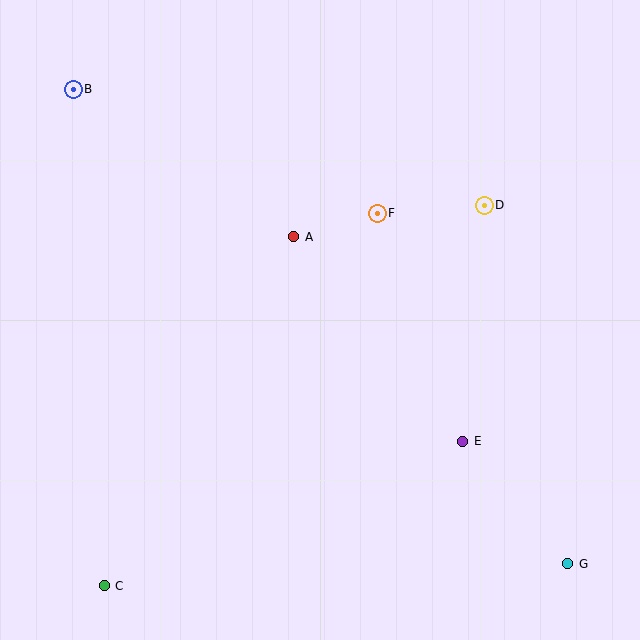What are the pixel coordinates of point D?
Point D is at (484, 205).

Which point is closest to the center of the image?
Point A at (294, 237) is closest to the center.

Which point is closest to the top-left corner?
Point B is closest to the top-left corner.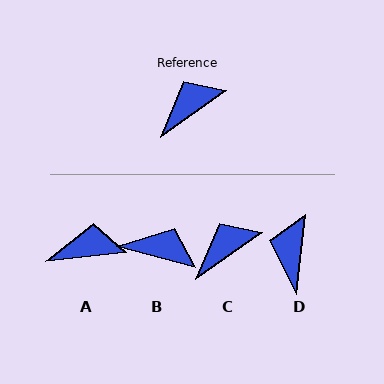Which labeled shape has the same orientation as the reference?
C.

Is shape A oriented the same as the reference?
No, it is off by about 29 degrees.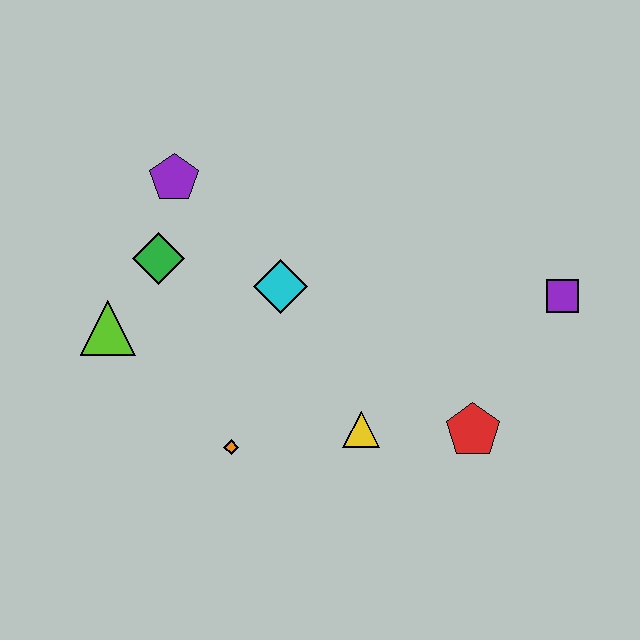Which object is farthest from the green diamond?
The purple square is farthest from the green diamond.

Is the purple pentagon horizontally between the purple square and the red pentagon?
No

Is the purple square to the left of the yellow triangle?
No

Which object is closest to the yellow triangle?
The red pentagon is closest to the yellow triangle.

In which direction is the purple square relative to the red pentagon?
The purple square is above the red pentagon.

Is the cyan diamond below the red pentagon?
No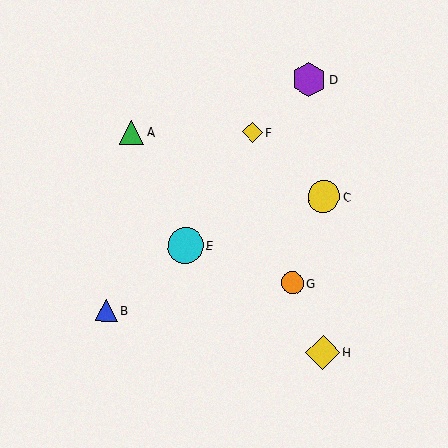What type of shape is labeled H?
Shape H is a yellow diamond.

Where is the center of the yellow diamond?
The center of the yellow diamond is at (252, 132).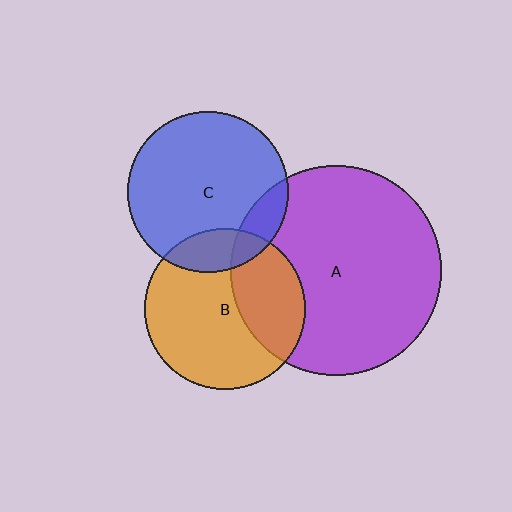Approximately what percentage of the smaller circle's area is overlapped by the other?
Approximately 15%.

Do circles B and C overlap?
Yes.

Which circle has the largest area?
Circle A (purple).